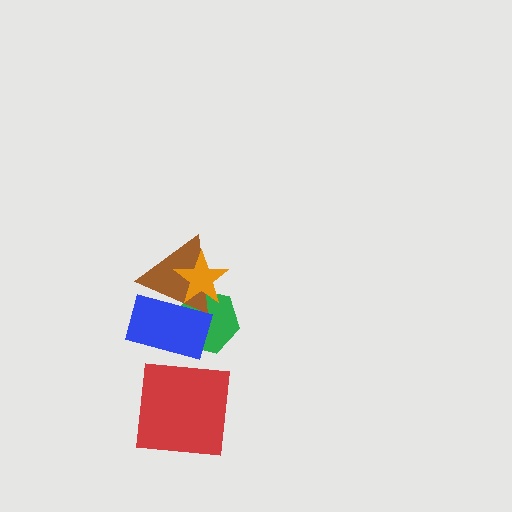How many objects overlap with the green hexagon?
3 objects overlap with the green hexagon.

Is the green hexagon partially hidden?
Yes, it is partially covered by another shape.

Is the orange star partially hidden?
Yes, it is partially covered by another shape.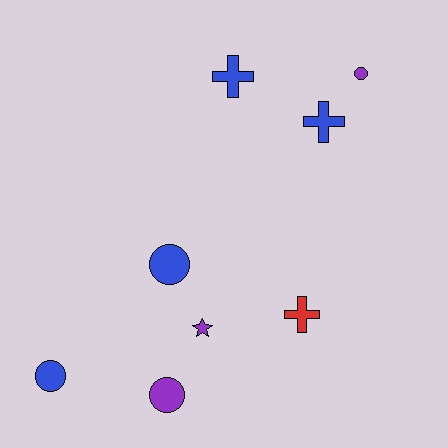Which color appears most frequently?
Blue, with 4 objects.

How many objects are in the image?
There are 8 objects.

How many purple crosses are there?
There are no purple crosses.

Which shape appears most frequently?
Circle, with 4 objects.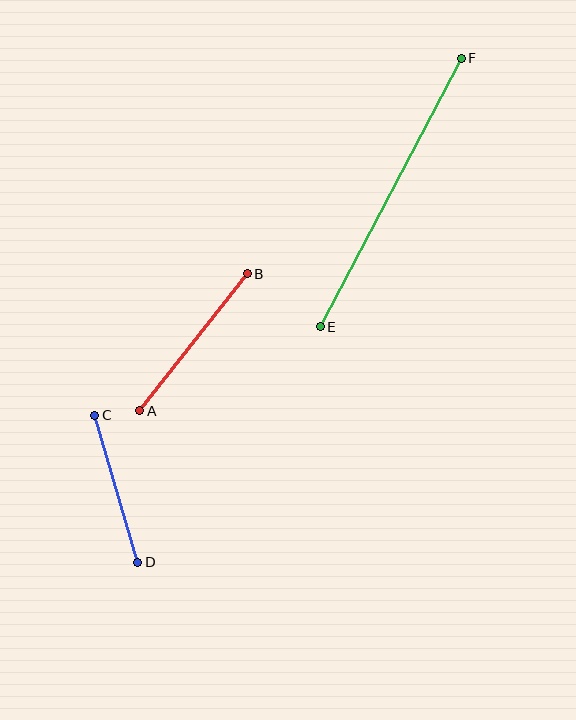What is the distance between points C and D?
The distance is approximately 153 pixels.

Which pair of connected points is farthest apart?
Points E and F are farthest apart.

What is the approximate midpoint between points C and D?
The midpoint is at approximately (116, 489) pixels.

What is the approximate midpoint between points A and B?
The midpoint is at approximately (194, 342) pixels.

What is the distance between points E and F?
The distance is approximately 303 pixels.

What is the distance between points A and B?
The distance is approximately 174 pixels.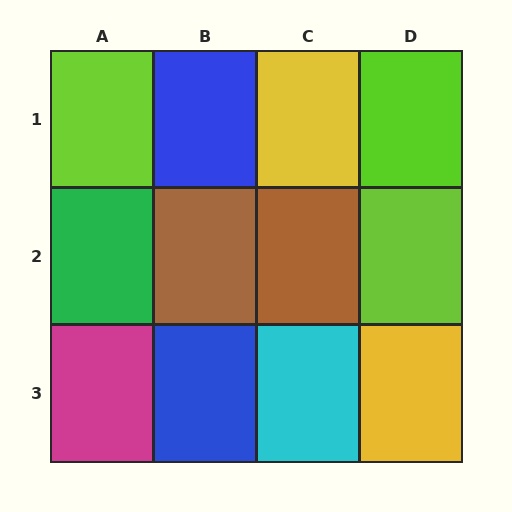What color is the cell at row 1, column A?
Lime.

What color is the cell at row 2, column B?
Brown.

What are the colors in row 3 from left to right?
Magenta, blue, cyan, yellow.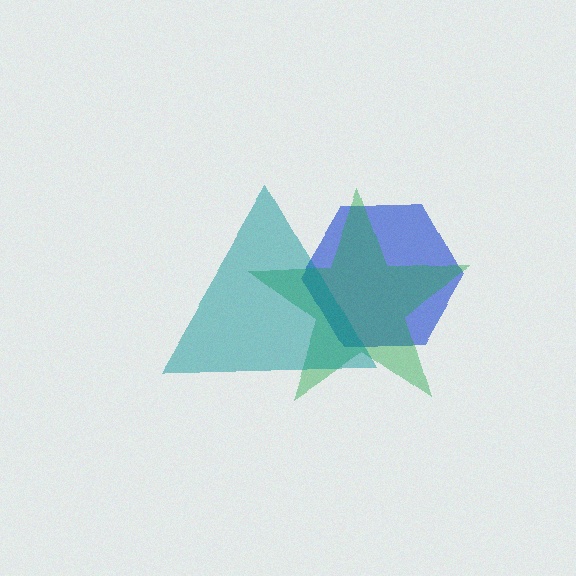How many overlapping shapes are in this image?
There are 3 overlapping shapes in the image.